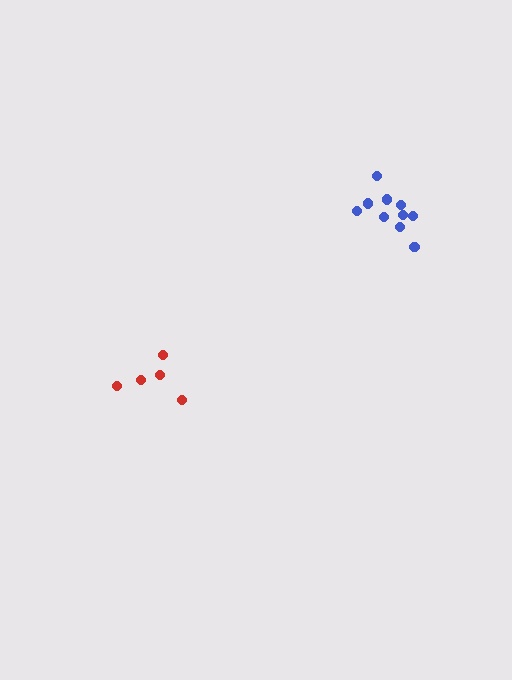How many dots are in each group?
Group 1: 5 dots, Group 2: 10 dots (15 total).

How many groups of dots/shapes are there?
There are 2 groups.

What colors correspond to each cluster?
The clusters are colored: red, blue.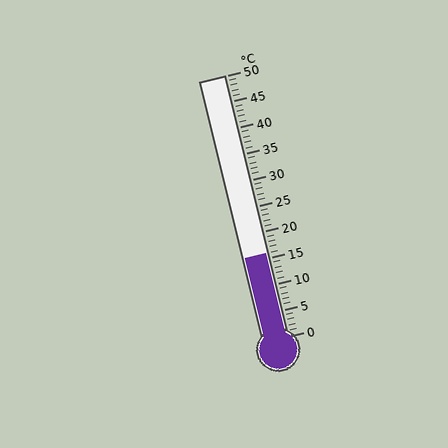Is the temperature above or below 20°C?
The temperature is below 20°C.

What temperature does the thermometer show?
The thermometer shows approximately 16°C.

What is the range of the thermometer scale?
The thermometer scale ranges from 0°C to 50°C.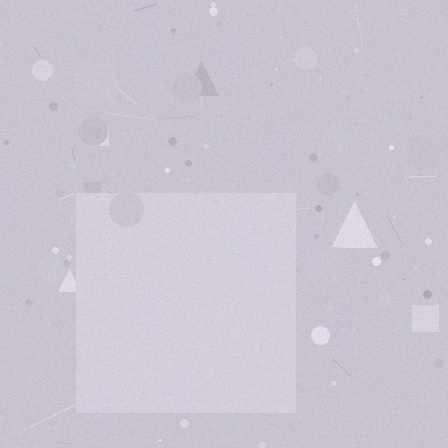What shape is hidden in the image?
A square is hidden in the image.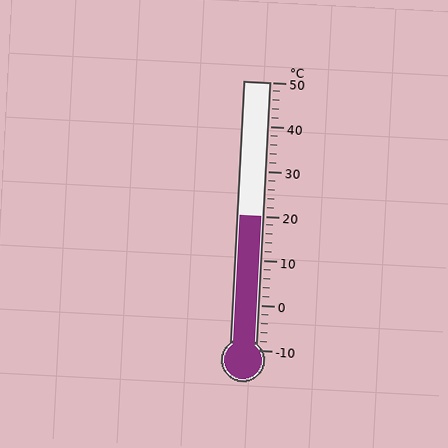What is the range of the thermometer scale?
The thermometer scale ranges from -10°C to 50°C.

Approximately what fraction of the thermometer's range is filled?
The thermometer is filled to approximately 50% of its range.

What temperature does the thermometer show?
The thermometer shows approximately 20°C.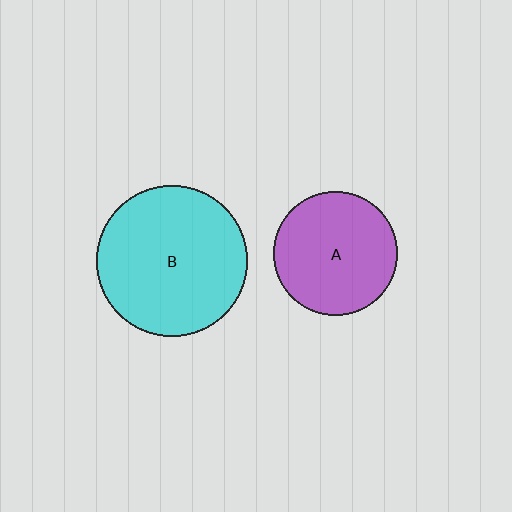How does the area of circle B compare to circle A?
Approximately 1.5 times.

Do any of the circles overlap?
No, none of the circles overlap.